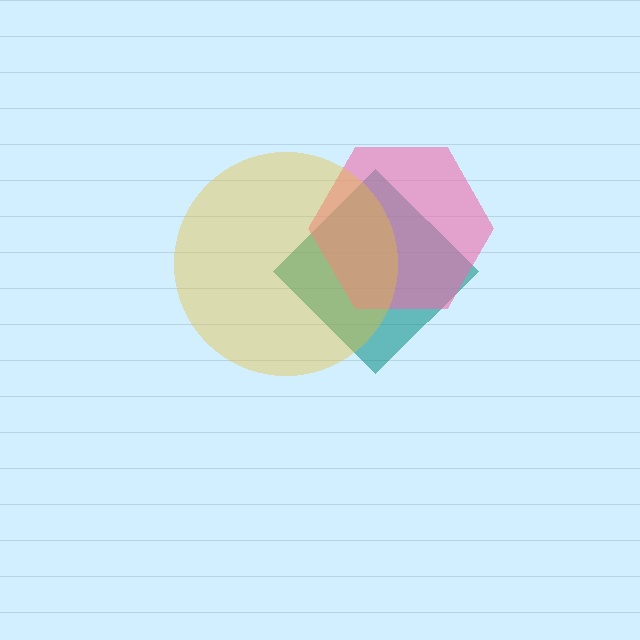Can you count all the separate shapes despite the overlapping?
Yes, there are 3 separate shapes.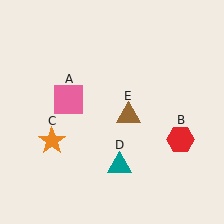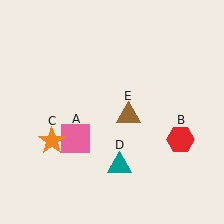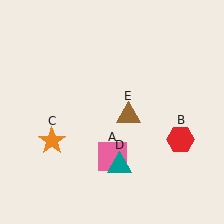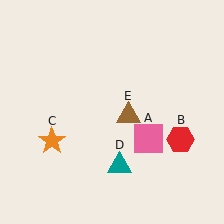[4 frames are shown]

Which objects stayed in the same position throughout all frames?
Red hexagon (object B) and orange star (object C) and teal triangle (object D) and brown triangle (object E) remained stationary.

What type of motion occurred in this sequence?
The pink square (object A) rotated counterclockwise around the center of the scene.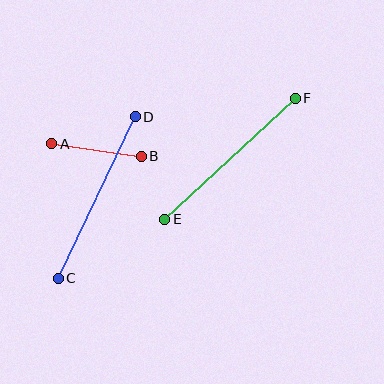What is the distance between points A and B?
The distance is approximately 91 pixels.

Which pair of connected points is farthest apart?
Points C and D are farthest apart.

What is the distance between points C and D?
The distance is approximately 179 pixels.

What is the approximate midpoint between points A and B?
The midpoint is at approximately (97, 150) pixels.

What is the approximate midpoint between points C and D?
The midpoint is at approximately (97, 197) pixels.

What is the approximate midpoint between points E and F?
The midpoint is at approximately (230, 159) pixels.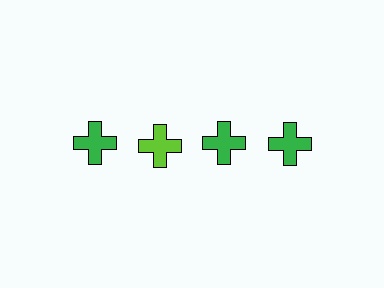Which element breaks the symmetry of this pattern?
The lime cross in the top row, second from left column breaks the symmetry. All other shapes are green crosses.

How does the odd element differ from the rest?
It has a different color: lime instead of green.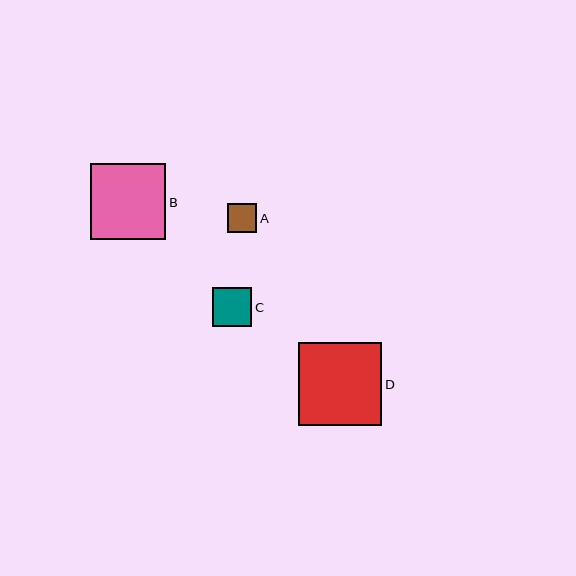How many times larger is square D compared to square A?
Square D is approximately 2.9 times the size of square A.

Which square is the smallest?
Square A is the smallest with a size of approximately 29 pixels.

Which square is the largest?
Square D is the largest with a size of approximately 83 pixels.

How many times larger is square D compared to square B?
Square D is approximately 1.1 times the size of square B.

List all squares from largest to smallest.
From largest to smallest: D, B, C, A.